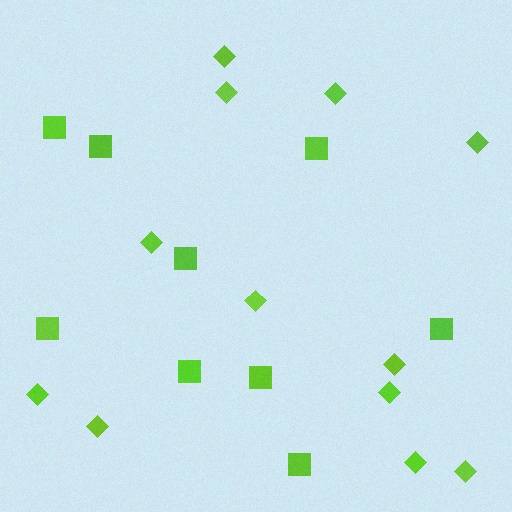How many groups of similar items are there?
There are 2 groups: one group of diamonds (12) and one group of squares (9).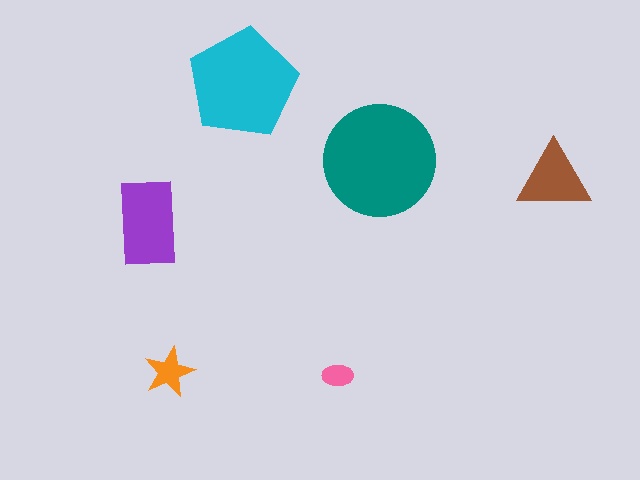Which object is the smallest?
The pink ellipse.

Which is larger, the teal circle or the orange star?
The teal circle.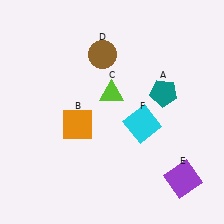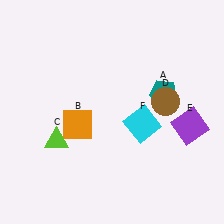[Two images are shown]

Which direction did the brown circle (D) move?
The brown circle (D) moved right.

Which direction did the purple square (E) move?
The purple square (E) moved up.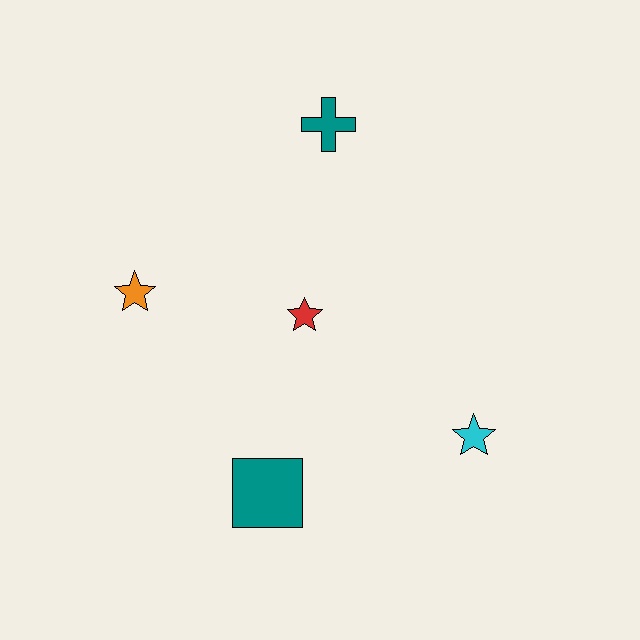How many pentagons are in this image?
There are no pentagons.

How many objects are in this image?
There are 5 objects.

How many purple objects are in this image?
There are no purple objects.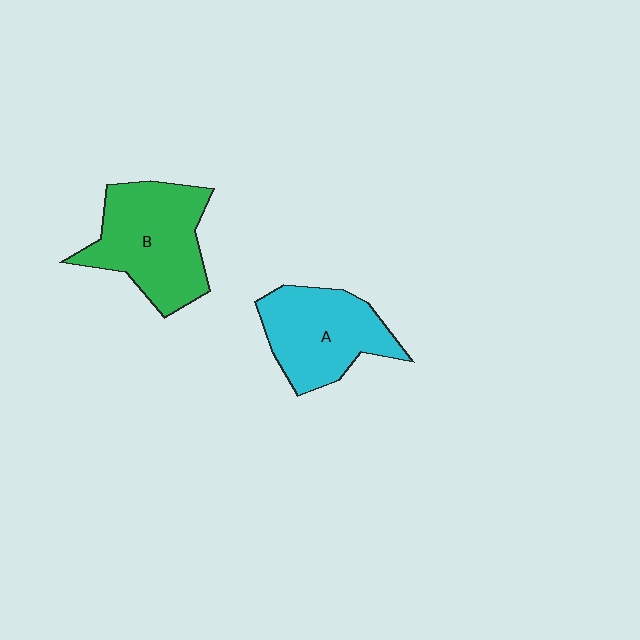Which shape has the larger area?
Shape B (green).